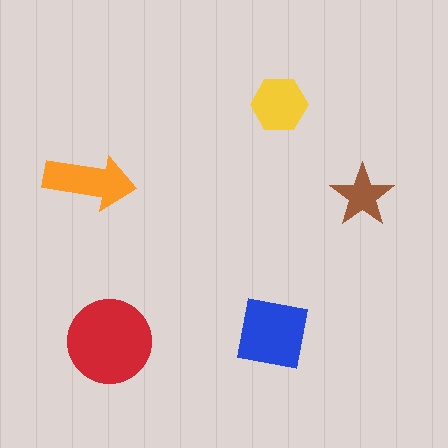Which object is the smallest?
The brown star.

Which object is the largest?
The red circle.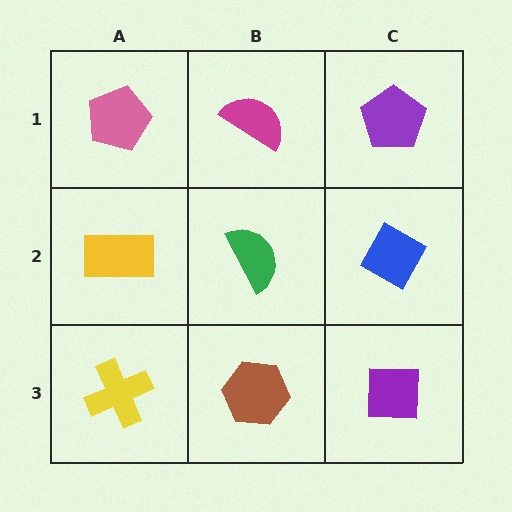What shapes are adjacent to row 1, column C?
A blue diamond (row 2, column C), a magenta semicircle (row 1, column B).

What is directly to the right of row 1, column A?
A magenta semicircle.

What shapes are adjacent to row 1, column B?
A green semicircle (row 2, column B), a pink pentagon (row 1, column A), a purple pentagon (row 1, column C).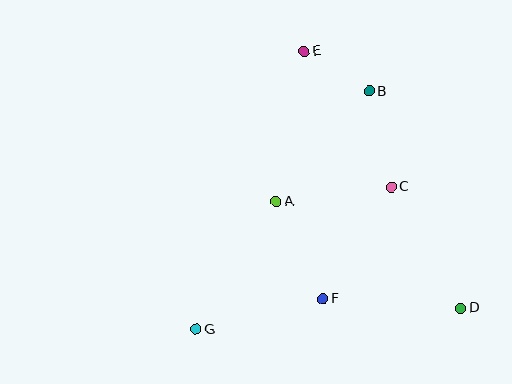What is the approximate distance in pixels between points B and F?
The distance between B and F is approximately 213 pixels.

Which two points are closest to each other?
Points B and E are closest to each other.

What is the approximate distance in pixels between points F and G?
The distance between F and G is approximately 131 pixels.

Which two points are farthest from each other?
Points D and E are farthest from each other.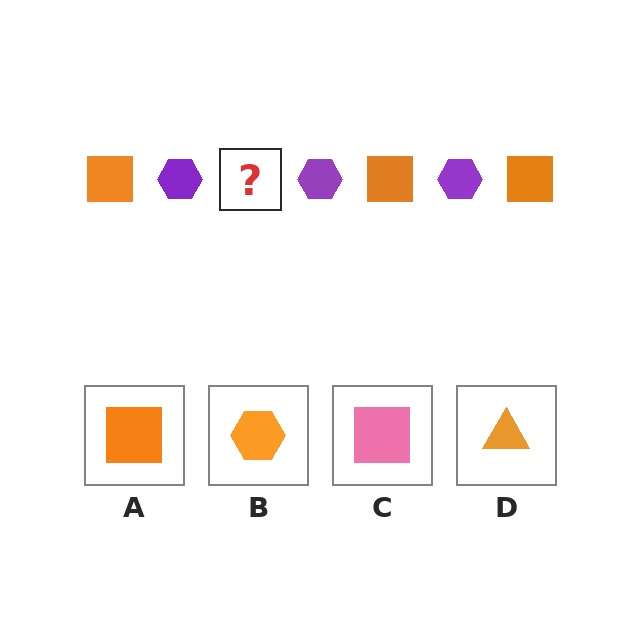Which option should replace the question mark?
Option A.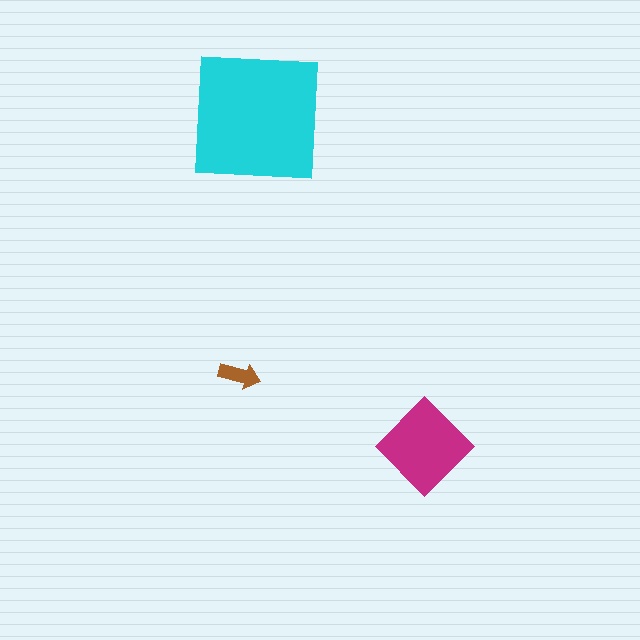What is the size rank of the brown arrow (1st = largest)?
3rd.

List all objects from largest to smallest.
The cyan square, the magenta diamond, the brown arrow.